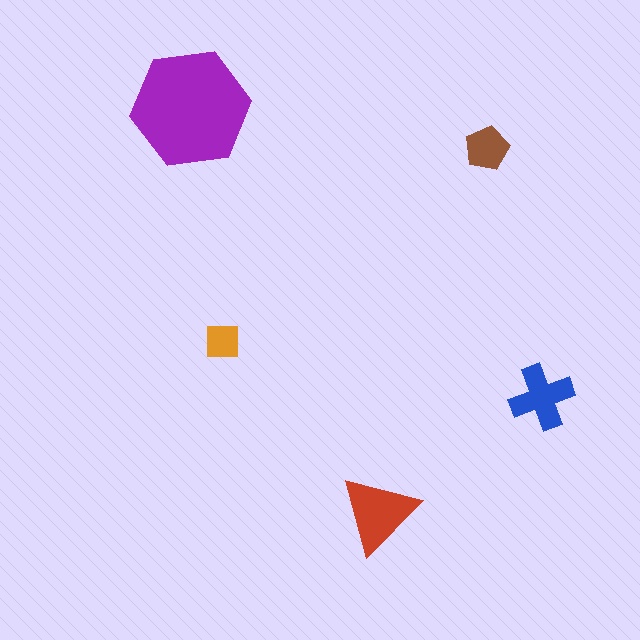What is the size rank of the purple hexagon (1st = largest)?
1st.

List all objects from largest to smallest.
The purple hexagon, the red triangle, the blue cross, the brown pentagon, the orange square.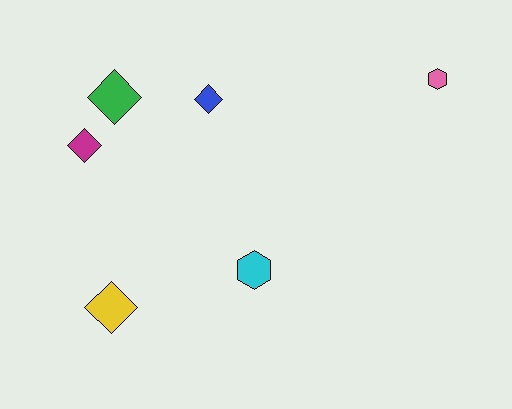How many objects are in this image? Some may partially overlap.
There are 6 objects.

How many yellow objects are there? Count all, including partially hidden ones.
There is 1 yellow object.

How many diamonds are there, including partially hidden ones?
There are 4 diamonds.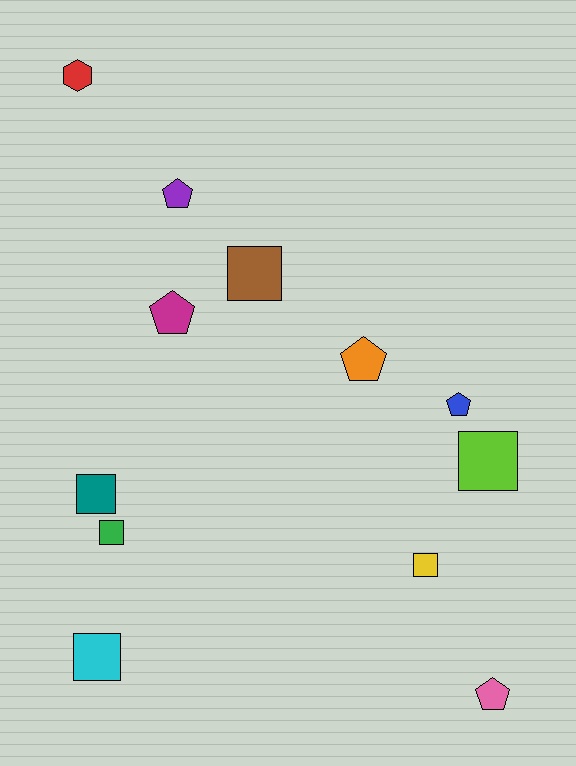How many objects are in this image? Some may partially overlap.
There are 12 objects.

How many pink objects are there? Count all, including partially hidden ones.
There is 1 pink object.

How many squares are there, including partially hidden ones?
There are 6 squares.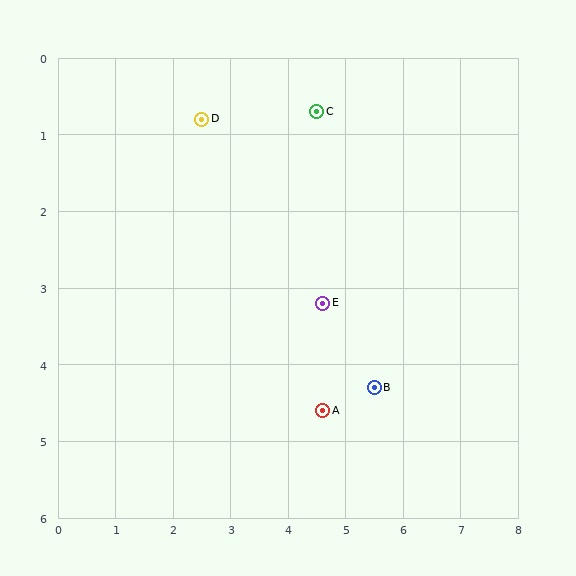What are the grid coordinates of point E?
Point E is at approximately (4.6, 3.2).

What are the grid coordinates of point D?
Point D is at approximately (2.5, 0.8).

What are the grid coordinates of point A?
Point A is at approximately (4.6, 4.6).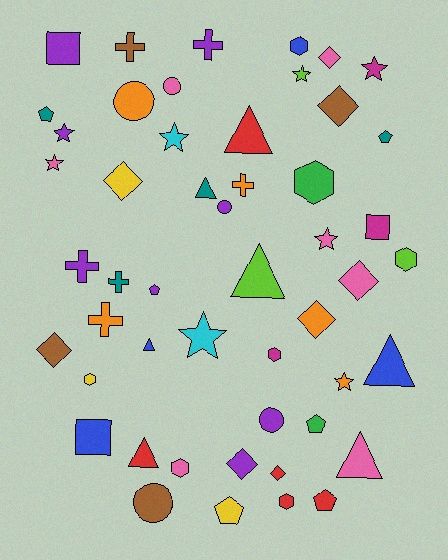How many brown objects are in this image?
There are 4 brown objects.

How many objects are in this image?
There are 50 objects.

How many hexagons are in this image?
There are 7 hexagons.